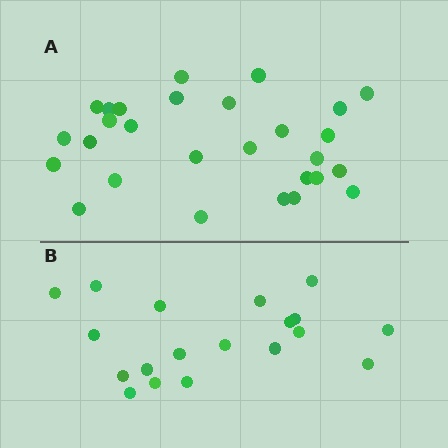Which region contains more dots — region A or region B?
Region A (the top region) has more dots.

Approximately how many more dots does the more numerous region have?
Region A has roughly 8 or so more dots than region B.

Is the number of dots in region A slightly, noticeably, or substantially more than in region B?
Region A has substantially more. The ratio is roughly 1.5 to 1.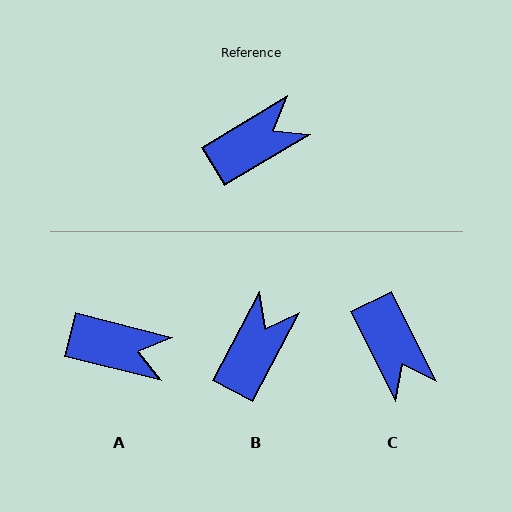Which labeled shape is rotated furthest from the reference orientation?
C, about 95 degrees away.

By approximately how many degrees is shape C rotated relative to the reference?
Approximately 95 degrees clockwise.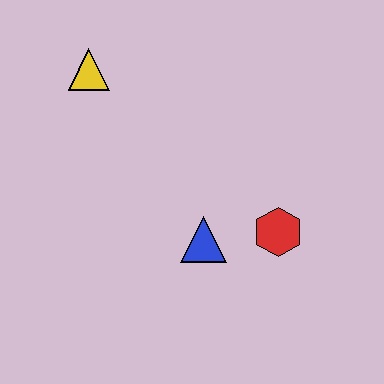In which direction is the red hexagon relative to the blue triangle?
The red hexagon is to the right of the blue triangle.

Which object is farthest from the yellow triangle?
The red hexagon is farthest from the yellow triangle.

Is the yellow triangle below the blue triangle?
No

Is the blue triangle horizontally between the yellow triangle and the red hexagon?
Yes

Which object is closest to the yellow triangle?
The blue triangle is closest to the yellow triangle.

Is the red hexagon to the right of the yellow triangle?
Yes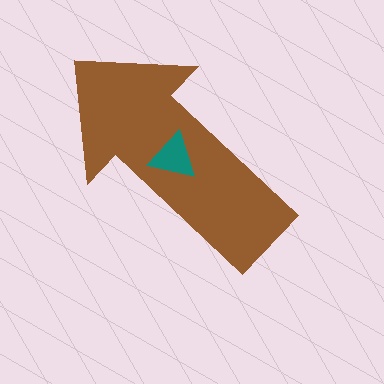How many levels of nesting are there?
2.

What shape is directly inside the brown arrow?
The teal triangle.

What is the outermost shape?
The brown arrow.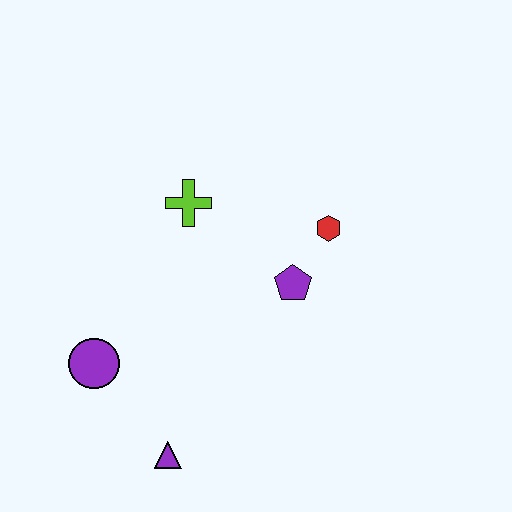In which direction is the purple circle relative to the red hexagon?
The purple circle is to the left of the red hexagon.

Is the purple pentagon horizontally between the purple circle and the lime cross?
No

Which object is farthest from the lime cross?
The purple triangle is farthest from the lime cross.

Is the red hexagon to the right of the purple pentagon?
Yes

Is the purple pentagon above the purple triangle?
Yes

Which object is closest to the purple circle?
The purple triangle is closest to the purple circle.